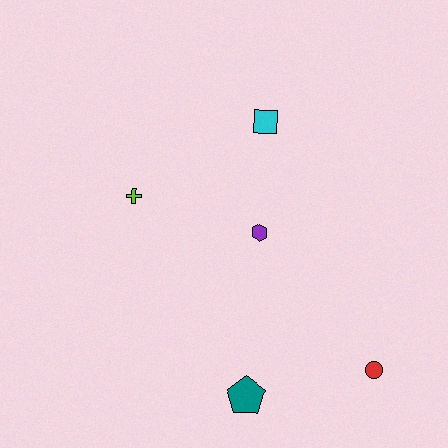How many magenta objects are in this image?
There are no magenta objects.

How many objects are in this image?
There are 5 objects.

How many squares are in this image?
There is 1 square.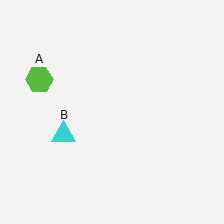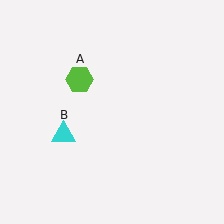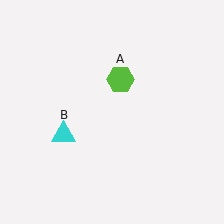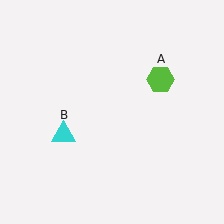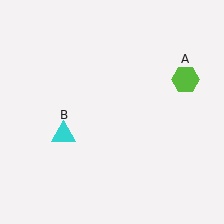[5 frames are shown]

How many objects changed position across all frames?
1 object changed position: lime hexagon (object A).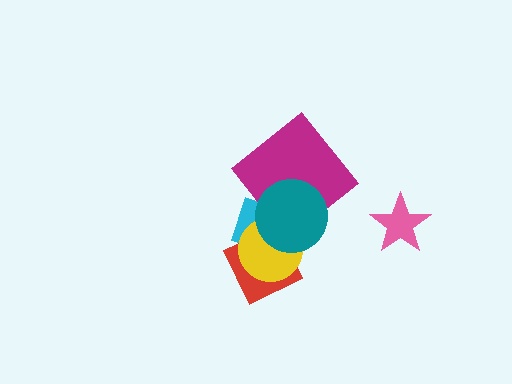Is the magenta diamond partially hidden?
Yes, it is partially covered by another shape.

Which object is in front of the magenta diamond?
The teal circle is in front of the magenta diamond.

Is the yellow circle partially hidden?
Yes, it is partially covered by another shape.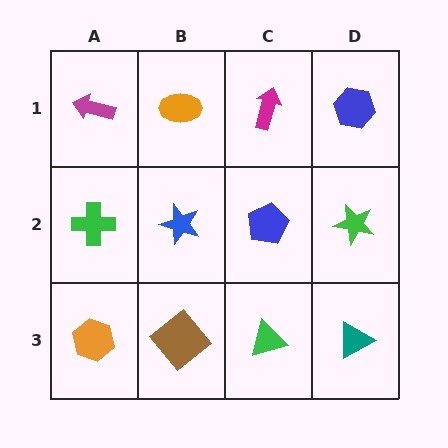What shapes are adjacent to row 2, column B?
An orange ellipse (row 1, column B), a brown diamond (row 3, column B), a green cross (row 2, column A), a blue pentagon (row 2, column C).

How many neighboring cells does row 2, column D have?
3.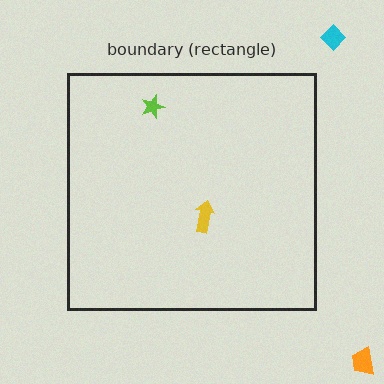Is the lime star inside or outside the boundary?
Inside.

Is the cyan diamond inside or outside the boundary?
Outside.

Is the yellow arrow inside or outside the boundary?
Inside.